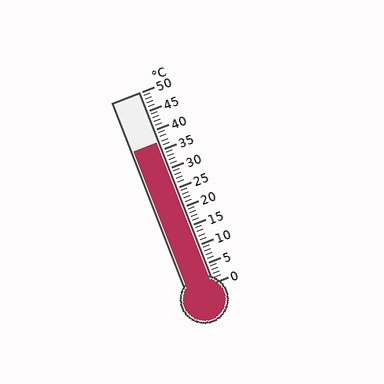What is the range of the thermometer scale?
The thermometer scale ranges from 0°C to 50°C.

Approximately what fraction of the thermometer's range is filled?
The thermometer is filled to approximately 75% of its range.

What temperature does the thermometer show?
The thermometer shows approximately 37°C.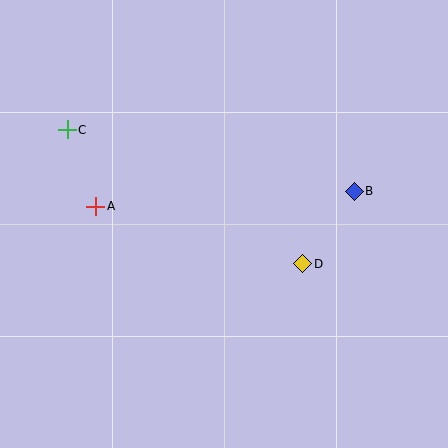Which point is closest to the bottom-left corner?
Point A is closest to the bottom-left corner.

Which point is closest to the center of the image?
Point D at (303, 264) is closest to the center.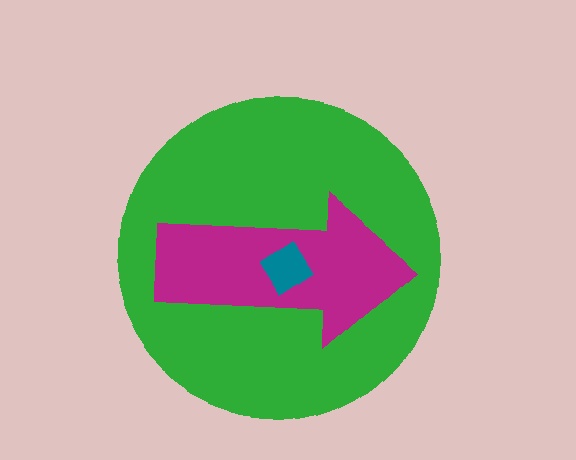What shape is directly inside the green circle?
The magenta arrow.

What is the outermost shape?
The green circle.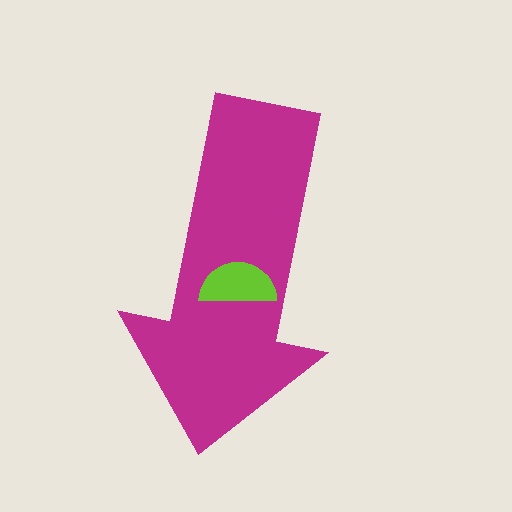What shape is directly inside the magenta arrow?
The lime semicircle.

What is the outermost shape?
The magenta arrow.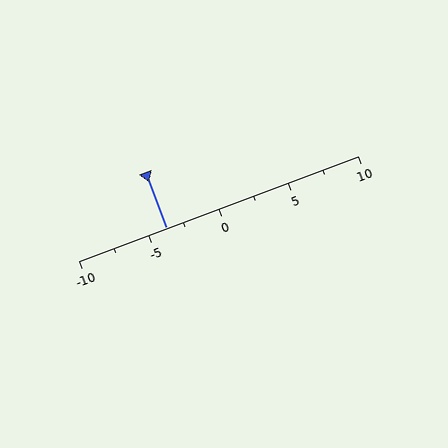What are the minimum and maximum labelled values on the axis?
The axis runs from -10 to 10.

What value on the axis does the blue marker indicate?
The marker indicates approximately -3.8.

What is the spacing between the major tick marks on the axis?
The major ticks are spaced 5 apart.